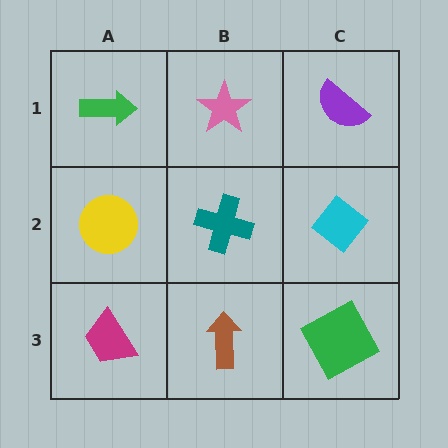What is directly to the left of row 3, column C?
A brown arrow.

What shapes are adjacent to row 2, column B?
A pink star (row 1, column B), a brown arrow (row 3, column B), a yellow circle (row 2, column A), a cyan diamond (row 2, column C).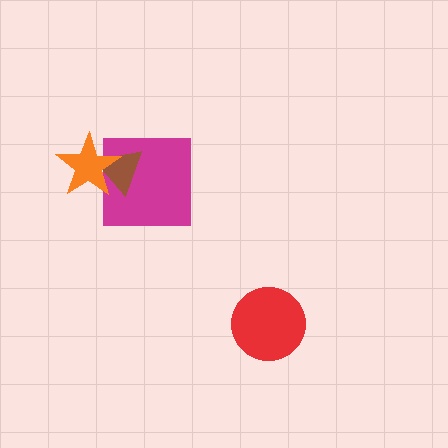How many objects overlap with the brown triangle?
2 objects overlap with the brown triangle.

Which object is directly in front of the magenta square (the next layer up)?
The brown triangle is directly in front of the magenta square.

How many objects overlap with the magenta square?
2 objects overlap with the magenta square.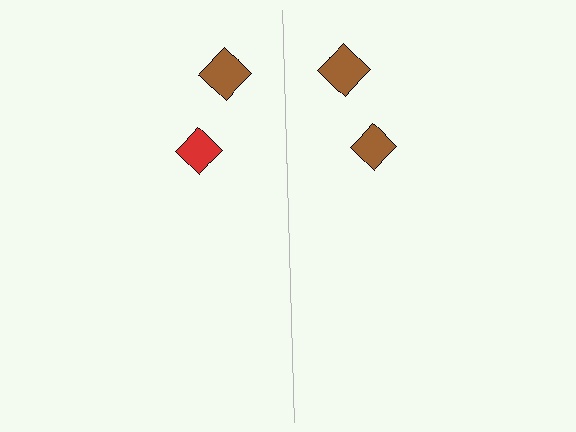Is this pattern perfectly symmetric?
No, the pattern is not perfectly symmetric. The brown diamond on the right side breaks the symmetry — its mirror counterpart is red.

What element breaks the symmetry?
The brown diamond on the right side breaks the symmetry — its mirror counterpart is red.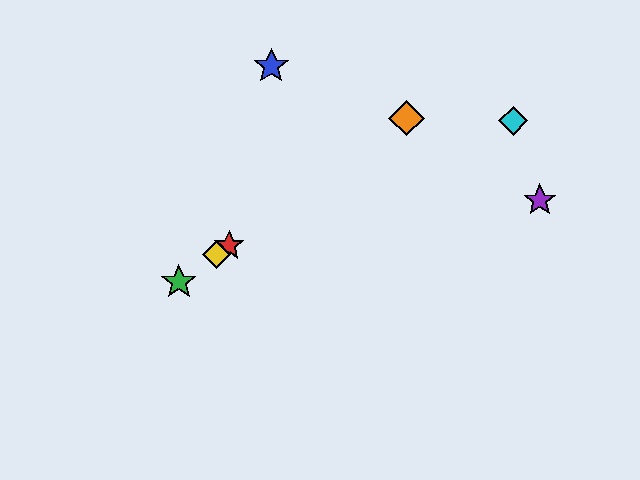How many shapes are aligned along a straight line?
4 shapes (the red star, the green star, the yellow diamond, the orange diamond) are aligned along a straight line.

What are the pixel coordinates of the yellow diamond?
The yellow diamond is at (217, 255).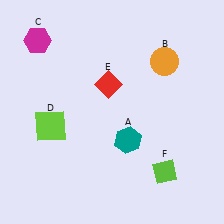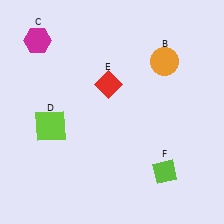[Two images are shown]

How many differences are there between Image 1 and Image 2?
There is 1 difference between the two images.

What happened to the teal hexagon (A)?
The teal hexagon (A) was removed in Image 2. It was in the bottom-right area of Image 1.